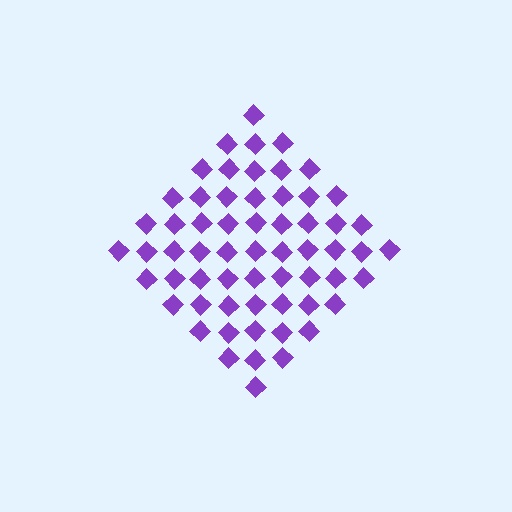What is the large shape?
The large shape is a diamond.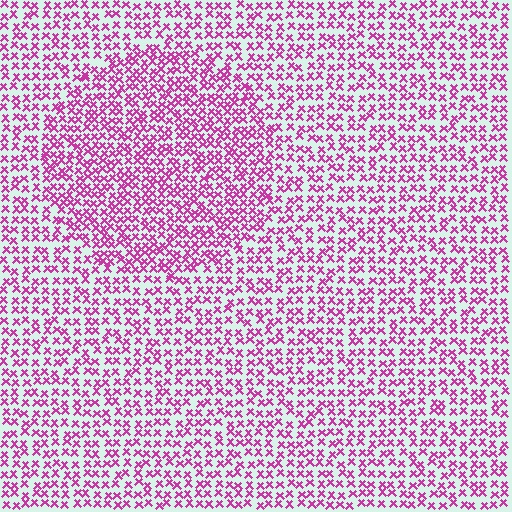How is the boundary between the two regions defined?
The boundary is defined by a change in element density (approximately 1.5x ratio). All elements are the same color, size, and shape.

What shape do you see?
I see a circle.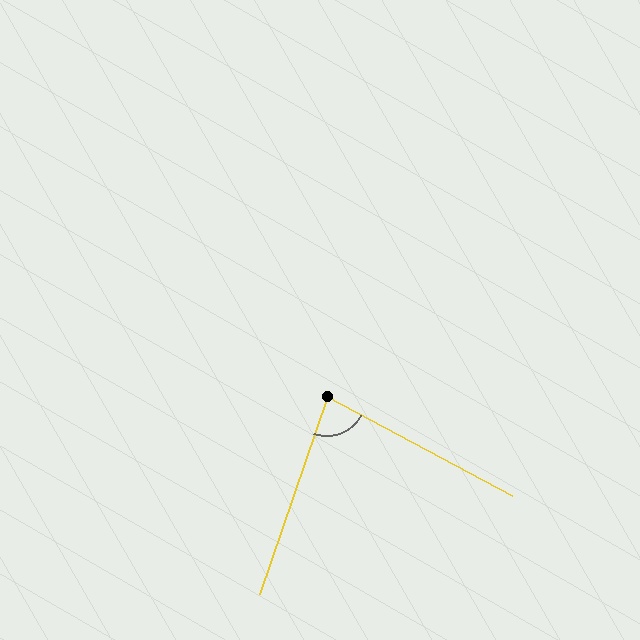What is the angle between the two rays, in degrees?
Approximately 81 degrees.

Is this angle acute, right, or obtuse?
It is acute.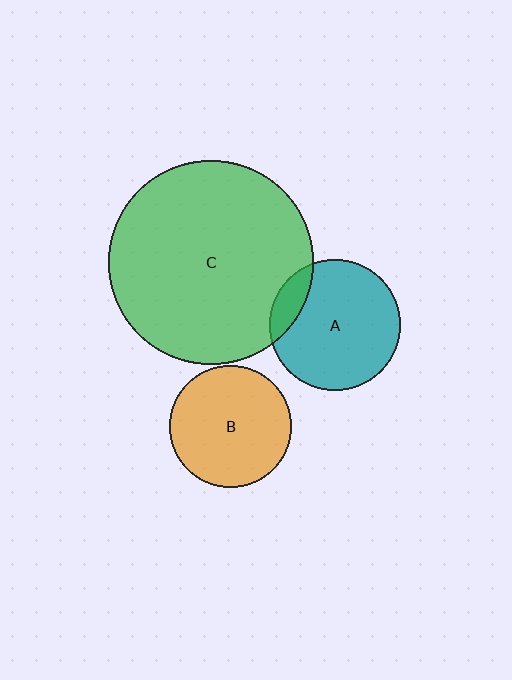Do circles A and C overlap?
Yes.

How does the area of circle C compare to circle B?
Approximately 2.8 times.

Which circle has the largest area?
Circle C (green).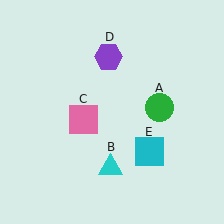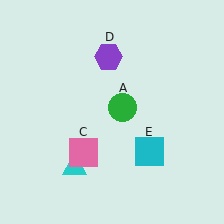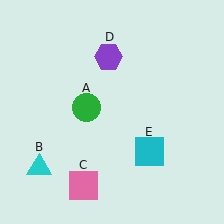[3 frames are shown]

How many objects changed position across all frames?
3 objects changed position: green circle (object A), cyan triangle (object B), pink square (object C).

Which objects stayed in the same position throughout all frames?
Purple hexagon (object D) and cyan square (object E) remained stationary.